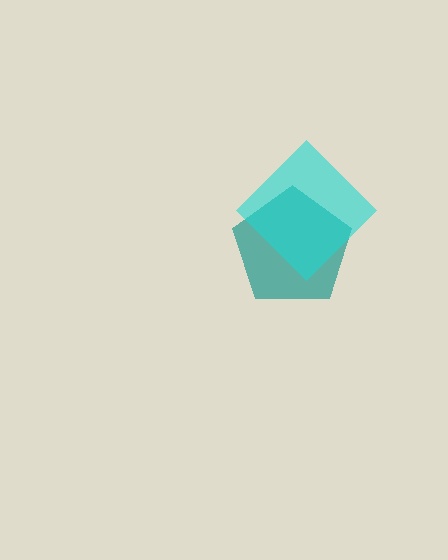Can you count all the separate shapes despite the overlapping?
Yes, there are 2 separate shapes.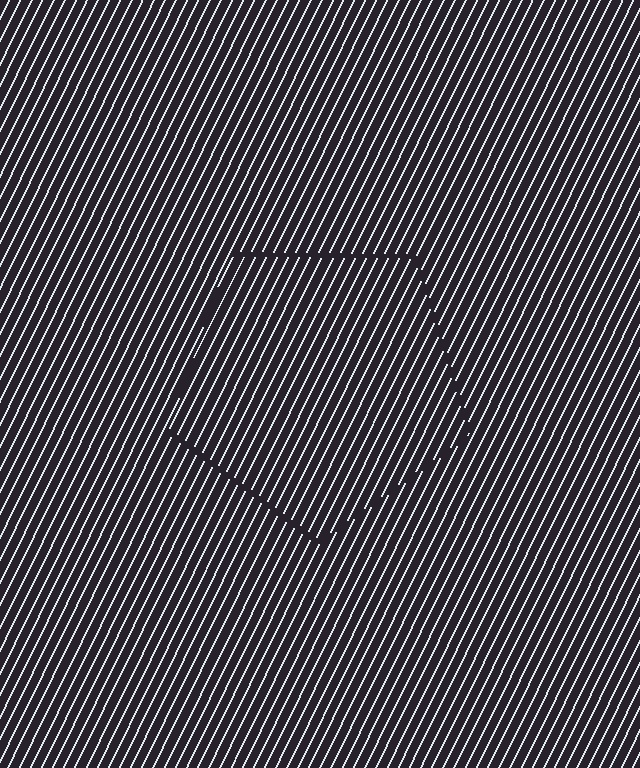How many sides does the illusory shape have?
5 sides — the line-ends trace a pentagon.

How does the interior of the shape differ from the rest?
The interior of the shape contains the same grating, shifted by half a period — the contour is defined by the phase discontinuity where line-ends from the inner and outer gratings abut.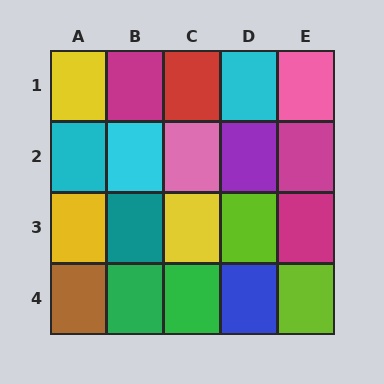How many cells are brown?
1 cell is brown.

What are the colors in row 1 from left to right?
Yellow, magenta, red, cyan, pink.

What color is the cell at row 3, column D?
Lime.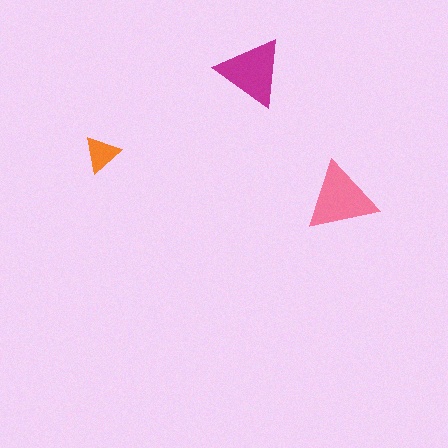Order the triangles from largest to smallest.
the pink one, the magenta one, the orange one.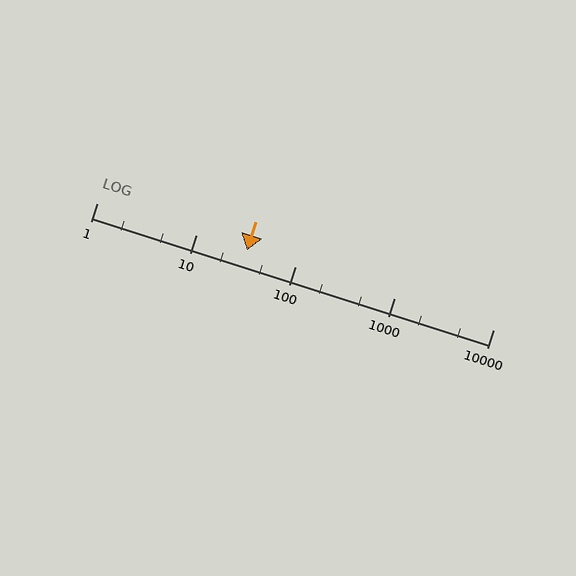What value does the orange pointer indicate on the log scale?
The pointer indicates approximately 33.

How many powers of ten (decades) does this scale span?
The scale spans 4 decades, from 1 to 10000.